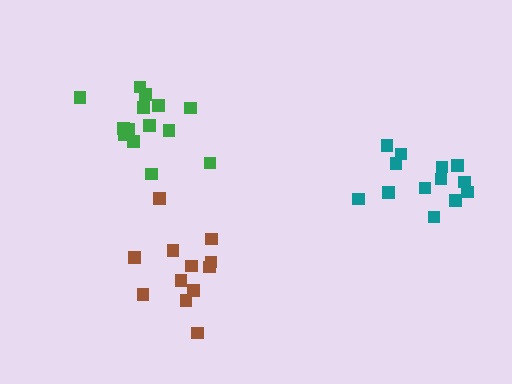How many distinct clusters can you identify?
There are 3 distinct clusters.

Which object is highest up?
The green cluster is topmost.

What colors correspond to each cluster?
The clusters are colored: brown, green, teal.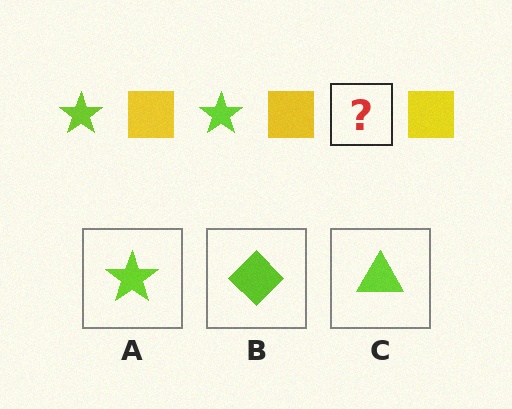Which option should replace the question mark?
Option A.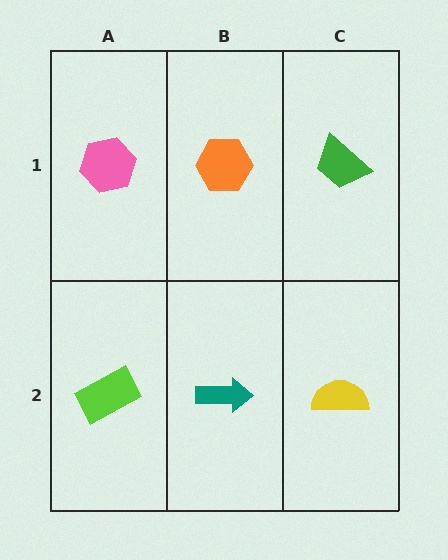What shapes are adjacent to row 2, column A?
A pink hexagon (row 1, column A), a teal arrow (row 2, column B).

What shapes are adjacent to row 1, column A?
A lime rectangle (row 2, column A), an orange hexagon (row 1, column B).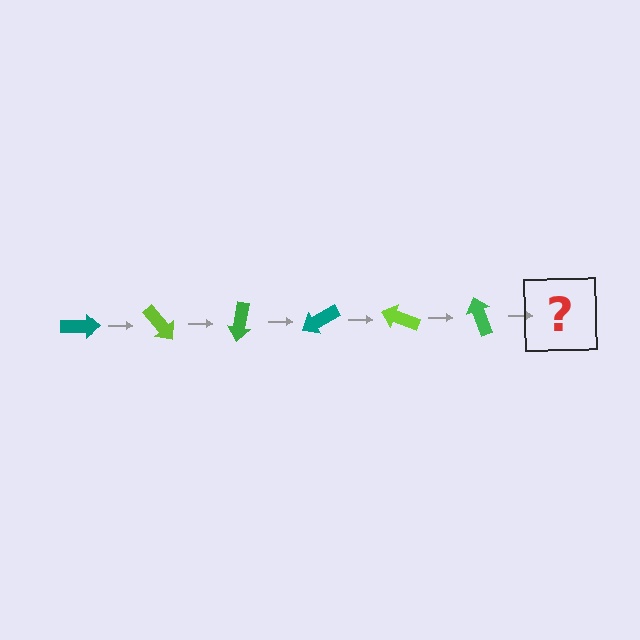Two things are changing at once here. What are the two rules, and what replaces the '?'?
The two rules are that it rotates 50 degrees each step and the color cycles through teal, lime, and green. The '?' should be a teal arrow, rotated 300 degrees from the start.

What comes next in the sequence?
The next element should be a teal arrow, rotated 300 degrees from the start.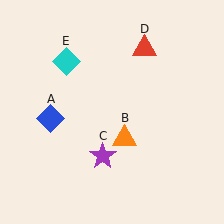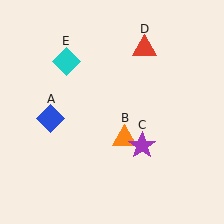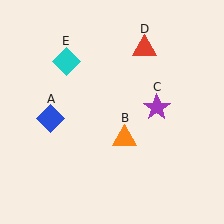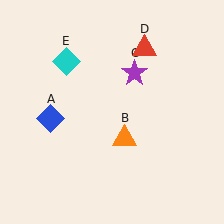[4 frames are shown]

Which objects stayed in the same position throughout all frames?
Blue diamond (object A) and orange triangle (object B) and red triangle (object D) and cyan diamond (object E) remained stationary.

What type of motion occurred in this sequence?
The purple star (object C) rotated counterclockwise around the center of the scene.